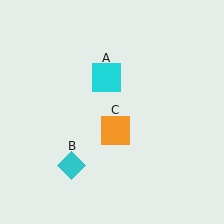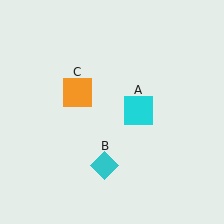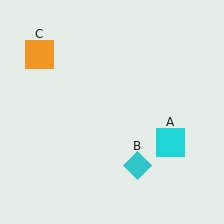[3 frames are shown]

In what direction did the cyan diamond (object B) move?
The cyan diamond (object B) moved right.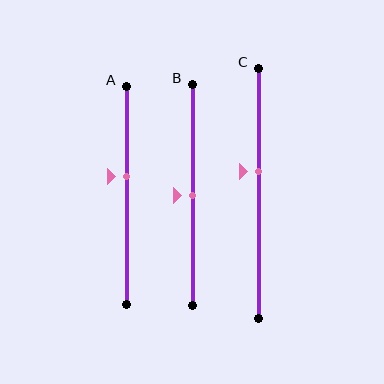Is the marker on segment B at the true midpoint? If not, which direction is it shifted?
Yes, the marker on segment B is at the true midpoint.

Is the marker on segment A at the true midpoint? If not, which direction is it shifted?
No, the marker on segment A is shifted upward by about 9% of the segment length.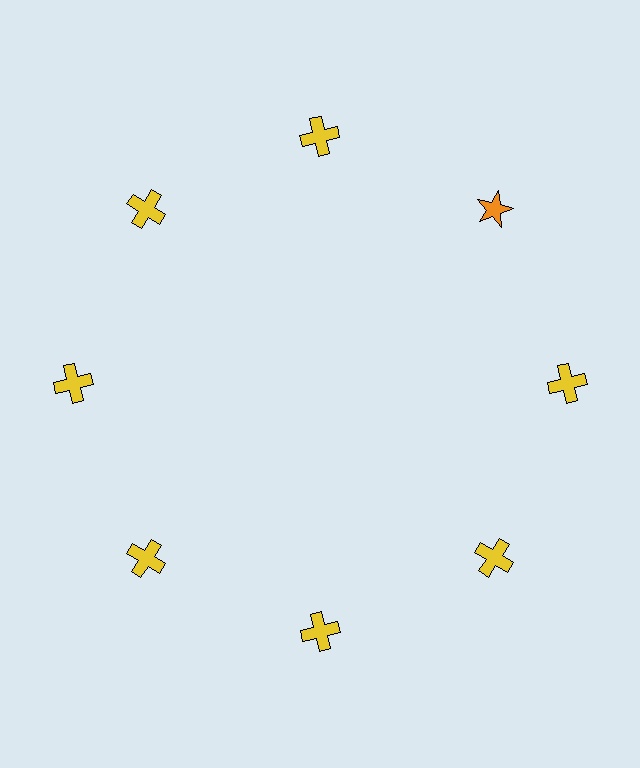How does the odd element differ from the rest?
It differs in both color (orange instead of yellow) and shape (star instead of cross).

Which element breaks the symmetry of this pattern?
The orange star at roughly the 2 o'clock position breaks the symmetry. All other shapes are yellow crosses.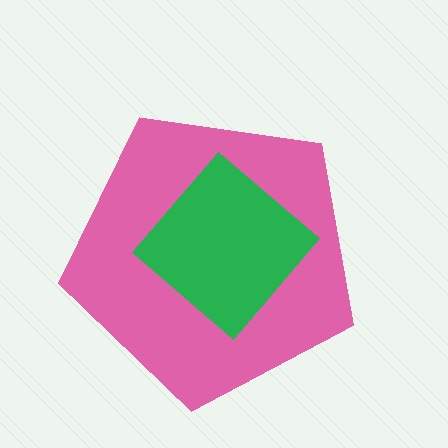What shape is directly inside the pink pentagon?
The green diamond.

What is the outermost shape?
The pink pentagon.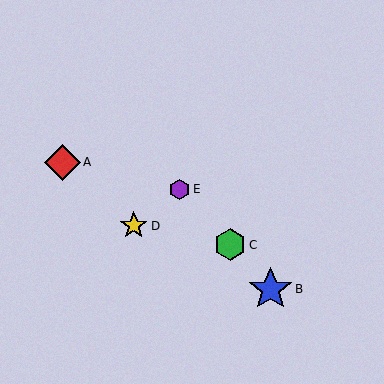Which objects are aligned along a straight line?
Objects B, C, E are aligned along a straight line.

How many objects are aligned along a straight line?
3 objects (B, C, E) are aligned along a straight line.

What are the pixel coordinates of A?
Object A is at (62, 163).